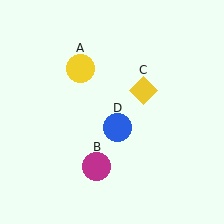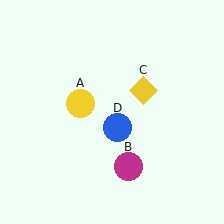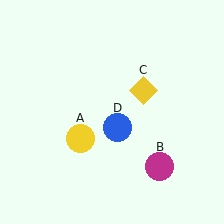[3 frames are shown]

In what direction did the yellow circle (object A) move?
The yellow circle (object A) moved down.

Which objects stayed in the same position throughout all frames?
Yellow diamond (object C) and blue circle (object D) remained stationary.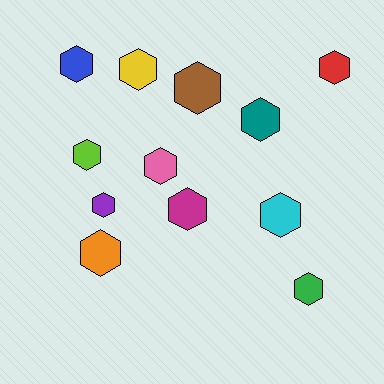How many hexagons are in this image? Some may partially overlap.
There are 12 hexagons.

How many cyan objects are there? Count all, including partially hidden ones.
There is 1 cyan object.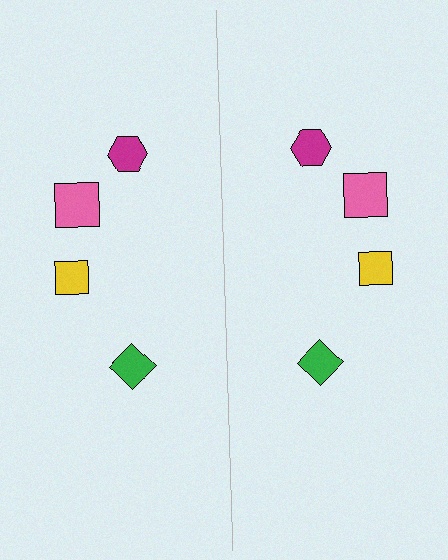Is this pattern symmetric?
Yes, this pattern has bilateral (reflection) symmetry.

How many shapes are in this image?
There are 8 shapes in this image.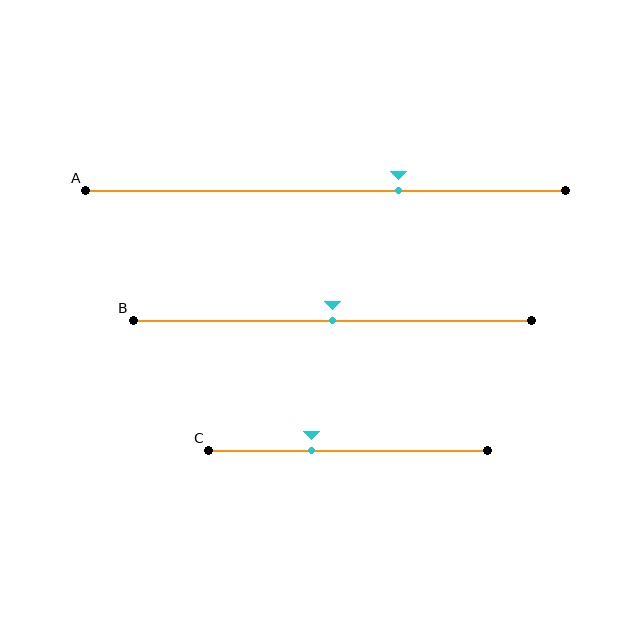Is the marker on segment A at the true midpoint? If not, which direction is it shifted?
No, the marker on segment A is shifted to the right by about 15% of the segment length.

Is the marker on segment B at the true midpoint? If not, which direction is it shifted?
Yes, the marker on segment B is at the true midpoint.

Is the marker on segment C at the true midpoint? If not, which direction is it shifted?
No, the marker on segment C is shifted to the left by about 13% of the segment length.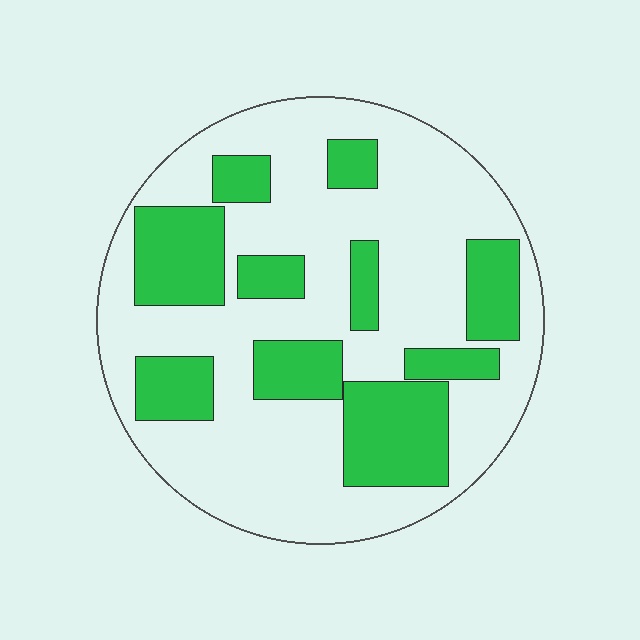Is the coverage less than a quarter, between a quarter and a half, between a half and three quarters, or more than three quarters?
Between a quarter and a half.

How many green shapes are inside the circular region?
10.